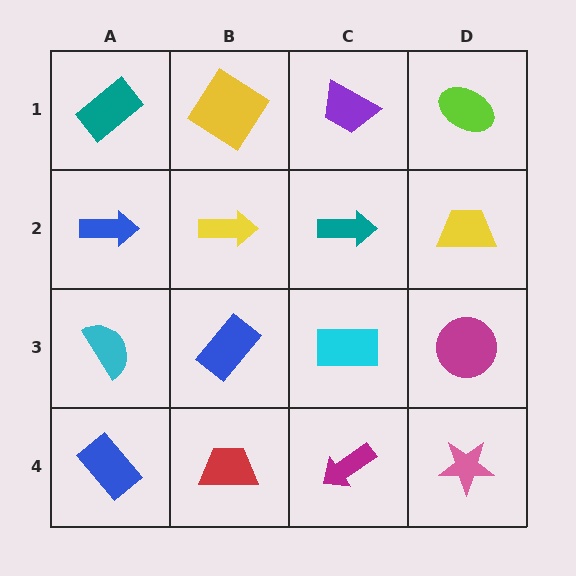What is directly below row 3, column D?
A pink star.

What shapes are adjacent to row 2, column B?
A yellow diamond (row 1, column B), a blue rectangle (row 3, column B), a blue arrow (row 2, column A), a teal arrow (row 2, column C).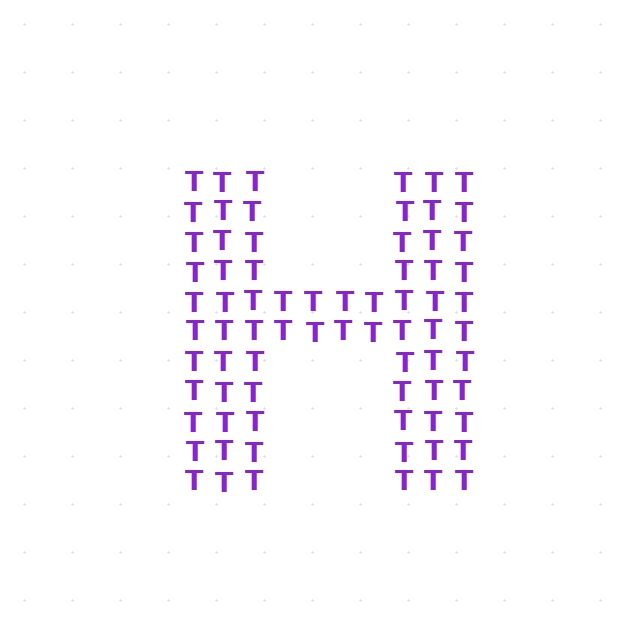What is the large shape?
The large shape is the letter H.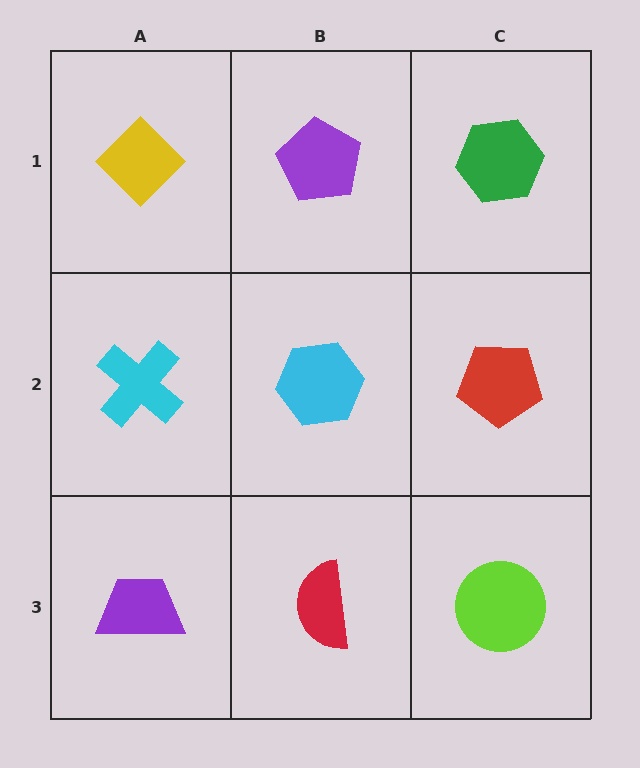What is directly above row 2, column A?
A yellow diamond.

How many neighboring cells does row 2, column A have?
3.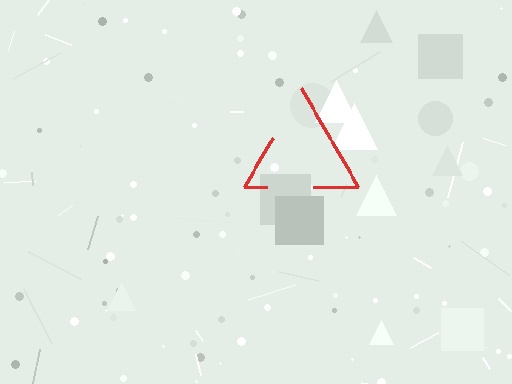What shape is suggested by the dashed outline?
The dashed outline suggests a triangle.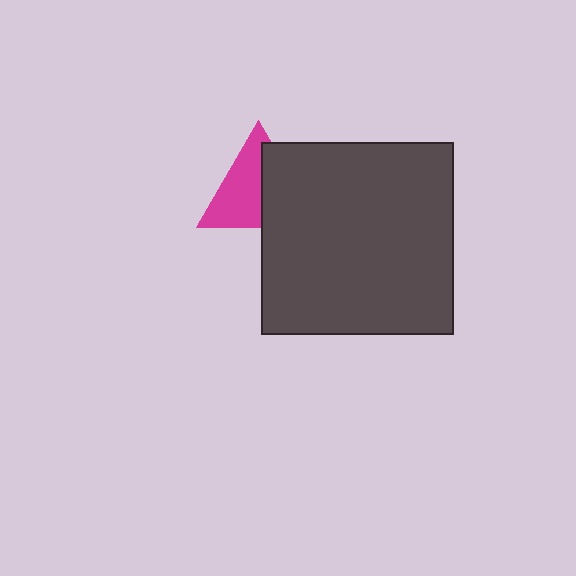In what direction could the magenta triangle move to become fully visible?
The magenta triangle could move left. That would shift it out from behind the dark gray square entirely.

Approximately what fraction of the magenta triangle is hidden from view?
Roughly 44% of the magenta triangle is hidden behind the dark gray square.